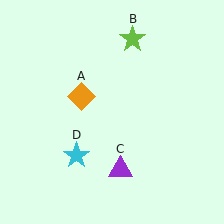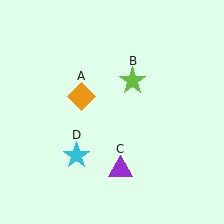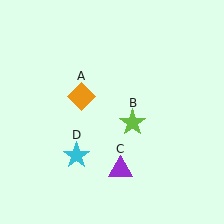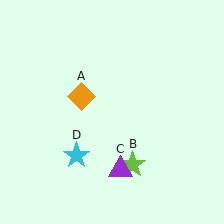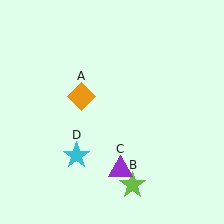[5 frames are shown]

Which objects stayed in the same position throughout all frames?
Orange diamond (object A) and purple triangle (object C) and cyan star (object D) remained stationary.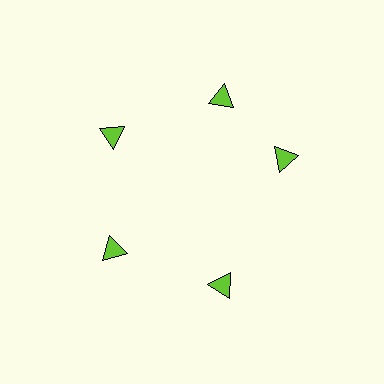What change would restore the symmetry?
The symmetry would be restored by rotating it back into even spacing with its neighbors so that all 5 triangles sit at equal angles and equal distance from the center.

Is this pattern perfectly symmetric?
No. The 5 lime triangles are arranged in a ring, but one element near the 3 o'clock position is rotated out of alignment along the ring, breaking the 5-fold rotational symmetry.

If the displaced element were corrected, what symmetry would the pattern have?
It would have 5-fold rotational symmetry — the pattern would map onto itself every 72 degrees.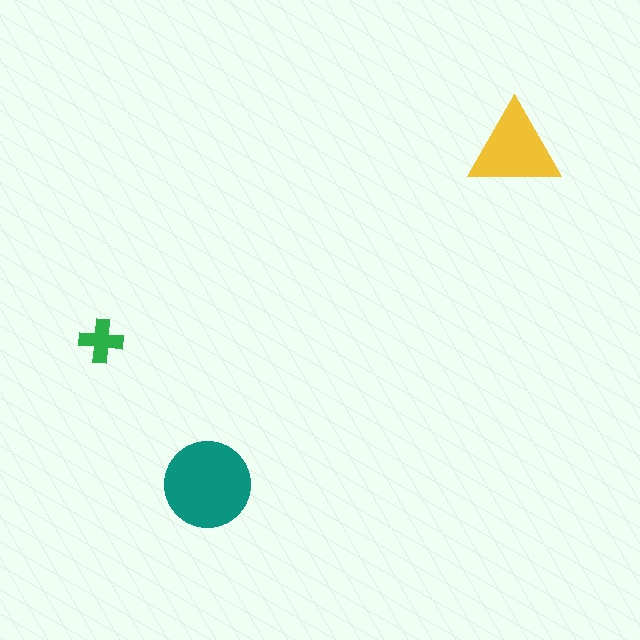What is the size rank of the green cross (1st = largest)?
3rd.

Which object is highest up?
The yellow triangle is topmost.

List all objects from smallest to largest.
The green cross, the yellow triangle, the teal circle.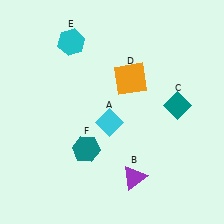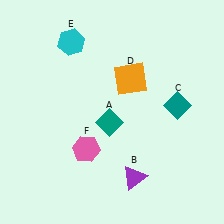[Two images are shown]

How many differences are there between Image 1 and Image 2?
There are 2 differences between the two images.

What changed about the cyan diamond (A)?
In Image 1, A is cyan. In Image 2, it changed to teal.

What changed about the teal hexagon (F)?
In Image 1, F is teal. In Image 2, it changed to pink.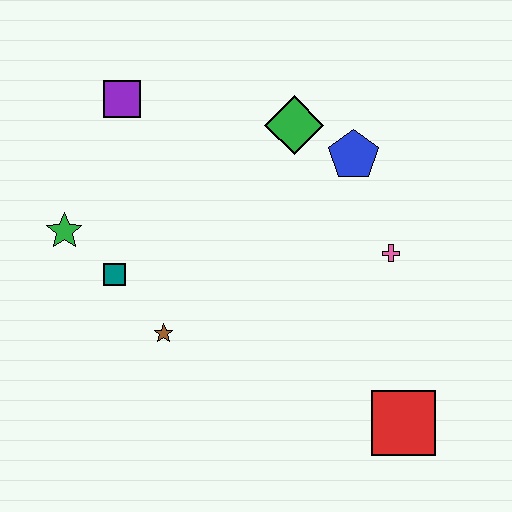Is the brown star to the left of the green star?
No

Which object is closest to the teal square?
The green star is closest to the teal square.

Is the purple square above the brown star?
Yes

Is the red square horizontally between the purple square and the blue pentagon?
No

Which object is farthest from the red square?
The purple square is farthest from the red square.